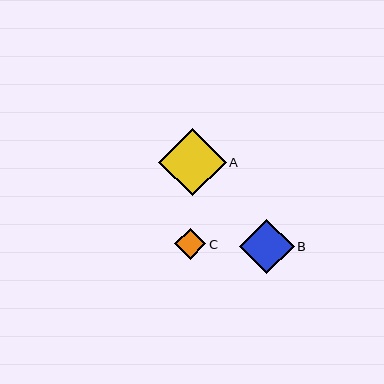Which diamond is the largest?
Diamond A is the largest with a size of approximately 67 pixels.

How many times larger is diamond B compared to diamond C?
Diamond B is approximately 1.7 times the size of diamond C.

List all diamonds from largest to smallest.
From largest to smallest: A, B, C.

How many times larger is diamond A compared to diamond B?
Diamond A is approximately 1.2 times the size of diamond B.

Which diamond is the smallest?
Diamond C is the smallest with a size of approximately 31 pixels.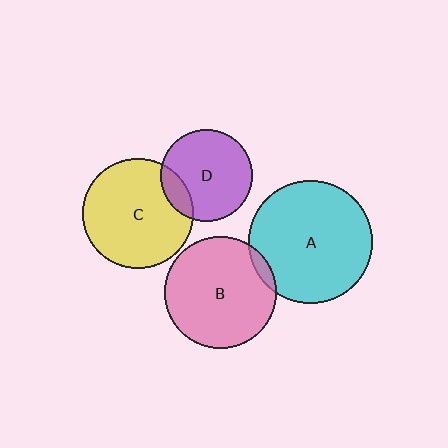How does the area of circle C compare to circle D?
Approximately 1.4 times.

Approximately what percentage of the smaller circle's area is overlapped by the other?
Approximately 15%.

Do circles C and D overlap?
Yes.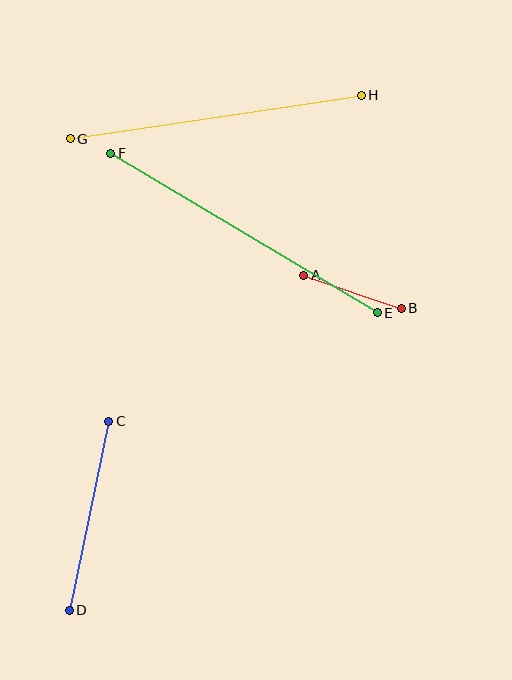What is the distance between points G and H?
The distance is approximately 294 pixels.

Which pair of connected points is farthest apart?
Points E and F are farthest apart.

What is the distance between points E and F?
The distance is approximately 311 pixels.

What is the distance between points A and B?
The distance is approximately 103 pixels.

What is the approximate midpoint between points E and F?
The midpoint is at approximately (244, 233) pixels.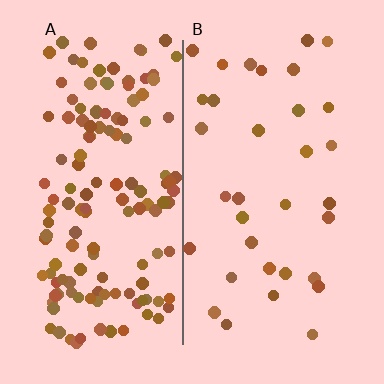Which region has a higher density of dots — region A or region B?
A (the left).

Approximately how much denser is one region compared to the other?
Approximately 4.1× — region A over region B.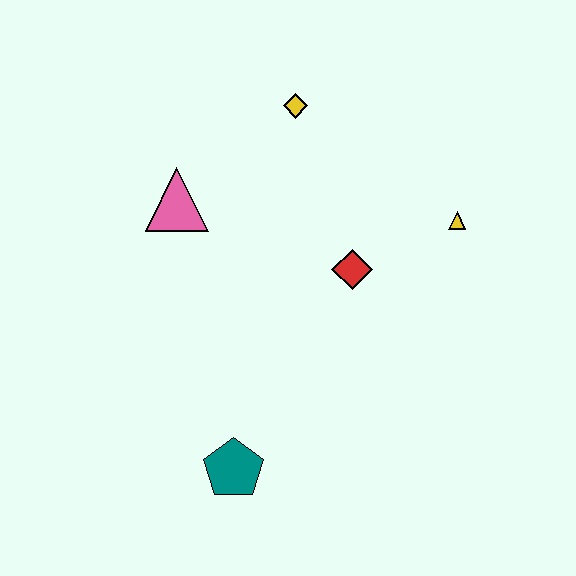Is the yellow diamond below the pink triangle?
No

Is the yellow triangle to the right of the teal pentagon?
Yes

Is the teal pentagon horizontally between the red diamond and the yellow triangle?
No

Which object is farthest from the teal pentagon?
The yellow diamond is farthest from the teal pentagon.